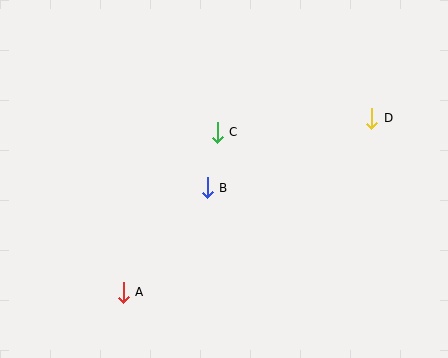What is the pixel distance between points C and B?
The distance between C and B is 56 pixels.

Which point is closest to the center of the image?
Point B at (207, 188) is closest to the center.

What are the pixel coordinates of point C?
Point C is at (217, 132).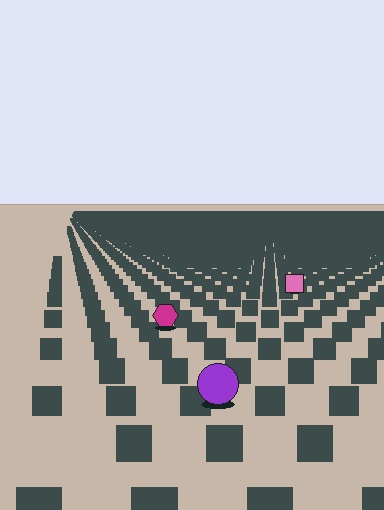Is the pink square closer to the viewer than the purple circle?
No. The purple circle is closer — you can tell from the texture gradient: the ground texture is coarser near it.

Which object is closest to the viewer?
The purple circle is closest. The texture marks near it are larger and more spread out.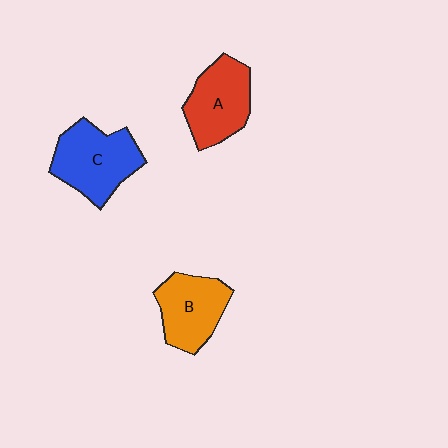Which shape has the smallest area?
Shape B (orange).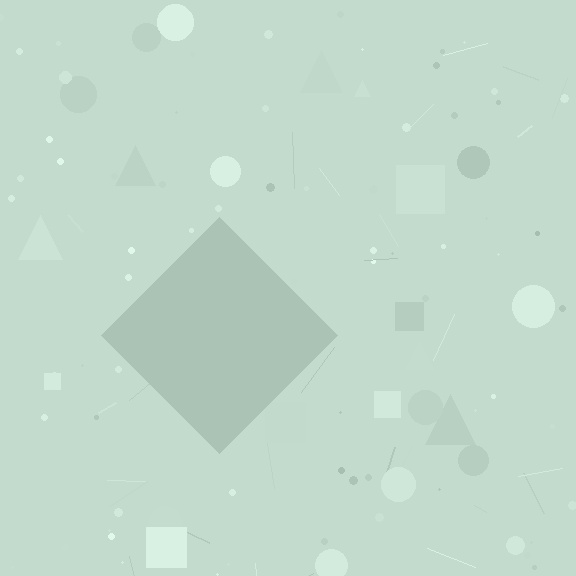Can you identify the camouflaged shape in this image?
The camouflaged shape is a diamond.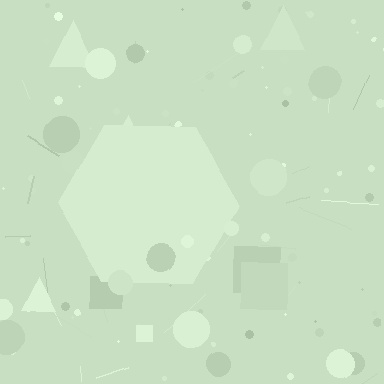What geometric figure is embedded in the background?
A hexagon is embedded in the background.